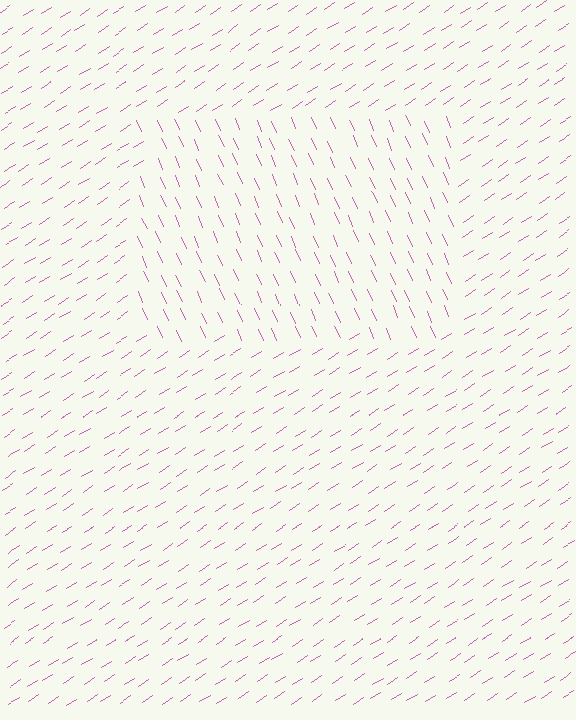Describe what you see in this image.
The image is filled with small pink line segments. A rectangle region in the image has lines oriented differently from the surrounding lines, creating a visible texture boundary.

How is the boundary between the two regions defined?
The boundary is defined purely by a change in line orientation (approximately 81 degrees difference). All lines are the same color and thickness.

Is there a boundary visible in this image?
Yes, there is a texture boundary formed by a change in line orientation.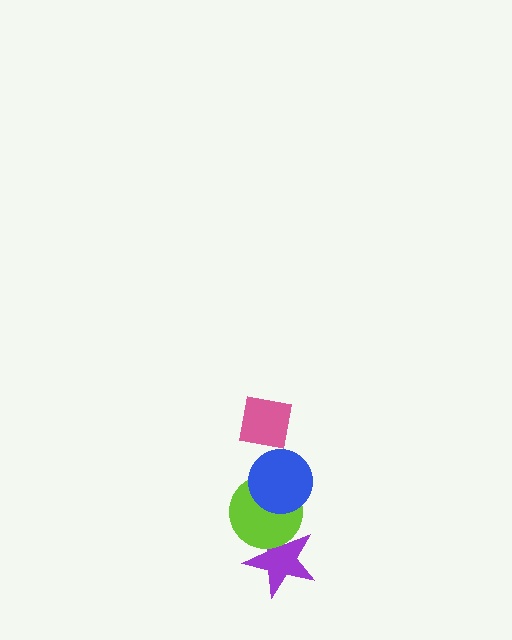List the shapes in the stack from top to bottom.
From top to bottom: the pink square, the blue circle, the lime circle, the purple star.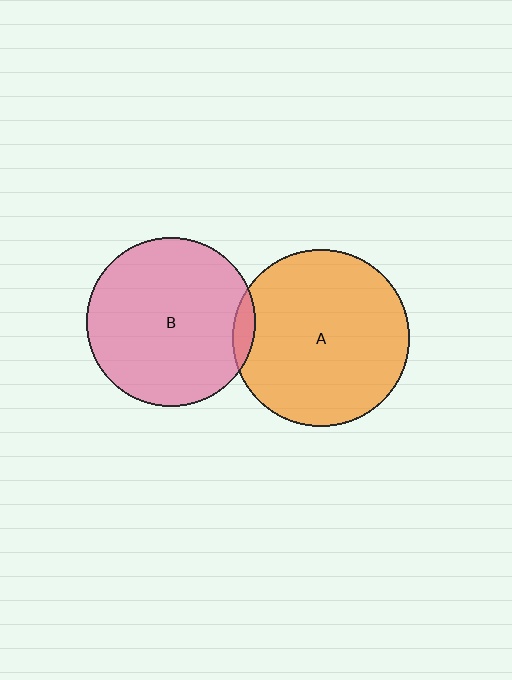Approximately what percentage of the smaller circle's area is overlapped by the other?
Approximately 5%.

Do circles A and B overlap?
Yes.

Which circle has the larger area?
Circle A (orange).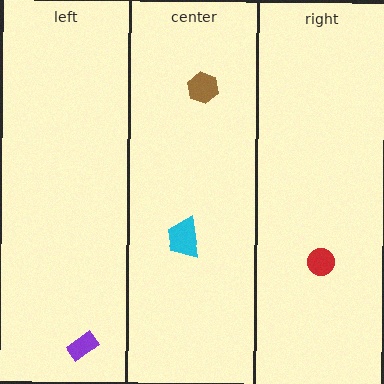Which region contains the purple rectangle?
The left region.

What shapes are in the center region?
The brown hexagon, the cyan trapezoid.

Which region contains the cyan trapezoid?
The center region.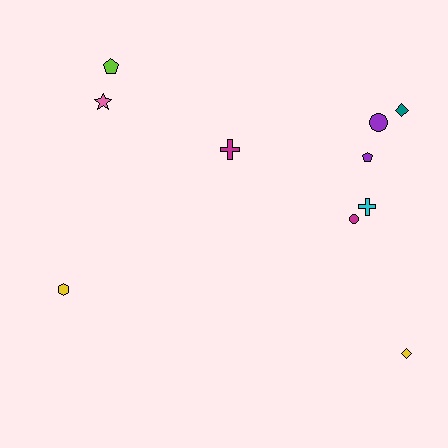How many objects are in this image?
There are 10 objects.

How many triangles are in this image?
There are no triangles.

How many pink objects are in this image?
There is 1 pink object.